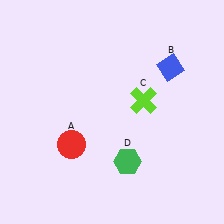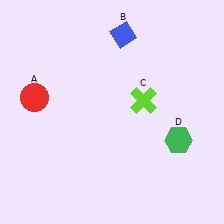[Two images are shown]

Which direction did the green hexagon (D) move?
The green hexagon (D) moved right.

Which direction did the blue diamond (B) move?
The blue diamond (B) moved left.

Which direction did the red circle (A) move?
The red circle (A) moved up.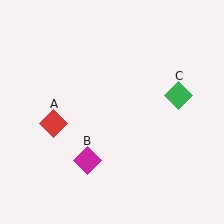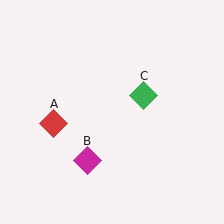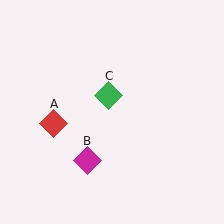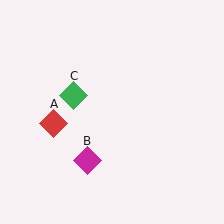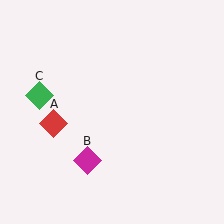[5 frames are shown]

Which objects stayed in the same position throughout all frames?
Red diamond (object A) and magenta diamond (object B) remained stationary.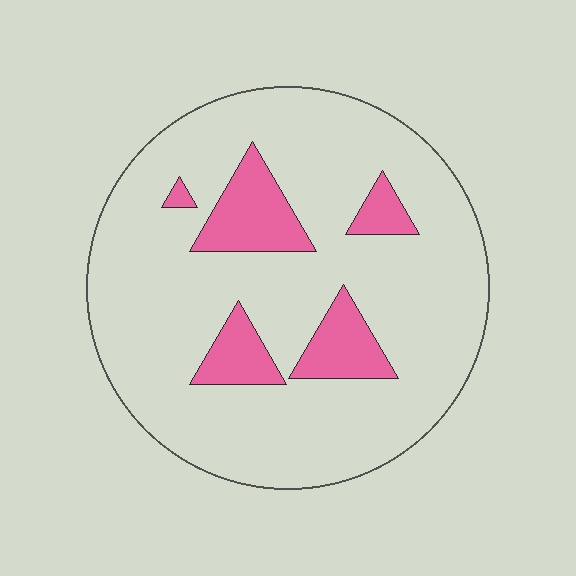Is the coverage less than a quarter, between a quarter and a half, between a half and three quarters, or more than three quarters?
Less than a quarter.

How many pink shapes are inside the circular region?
5.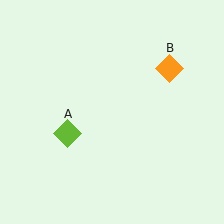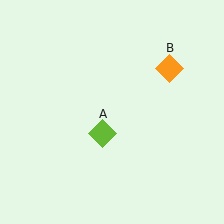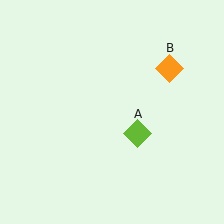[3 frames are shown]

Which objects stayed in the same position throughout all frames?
Orange diamond (object B) remained stationary.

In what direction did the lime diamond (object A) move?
The lime diamond (object A) moved right.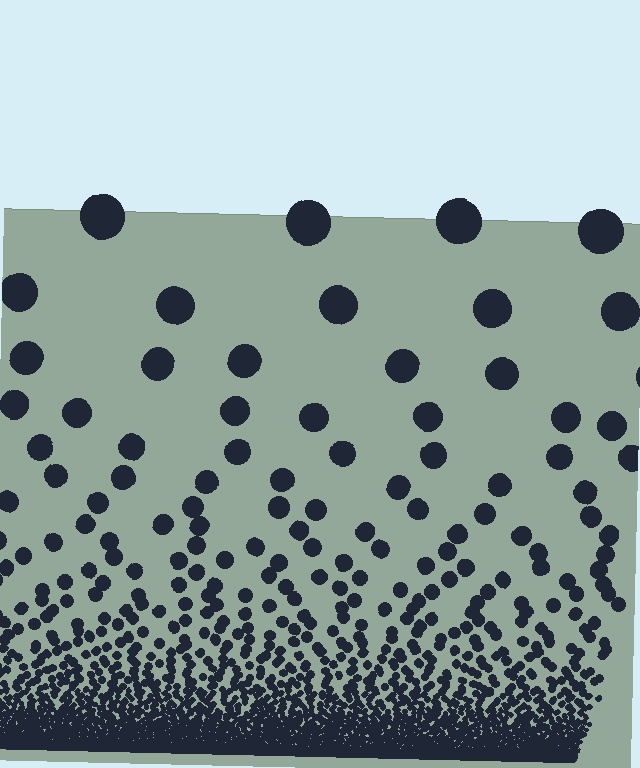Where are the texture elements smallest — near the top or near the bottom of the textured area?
Near the bottom.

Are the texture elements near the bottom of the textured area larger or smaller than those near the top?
Smaller. The gradient is inverted — elements near the bottom are smaller and denser.